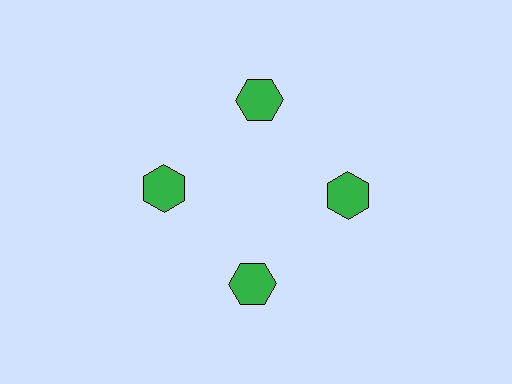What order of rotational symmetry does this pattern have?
This pattern has 4-fold rotational symmetry.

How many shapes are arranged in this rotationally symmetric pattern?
There are 4 shapes, arranged in 4 groups of 1.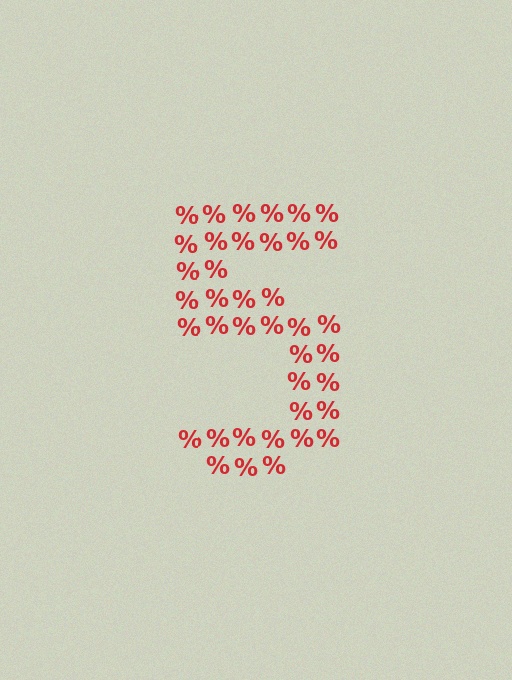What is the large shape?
The large shape is the digit 5.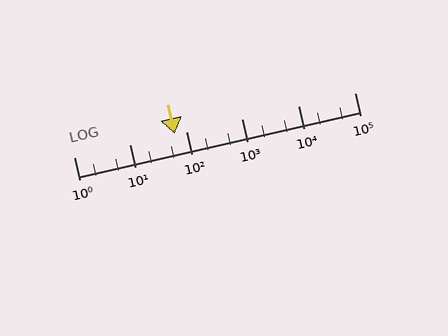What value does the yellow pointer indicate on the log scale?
The pointer indicates approximately 62.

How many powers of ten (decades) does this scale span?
The scale spans 5 decades, from 1 to 100000.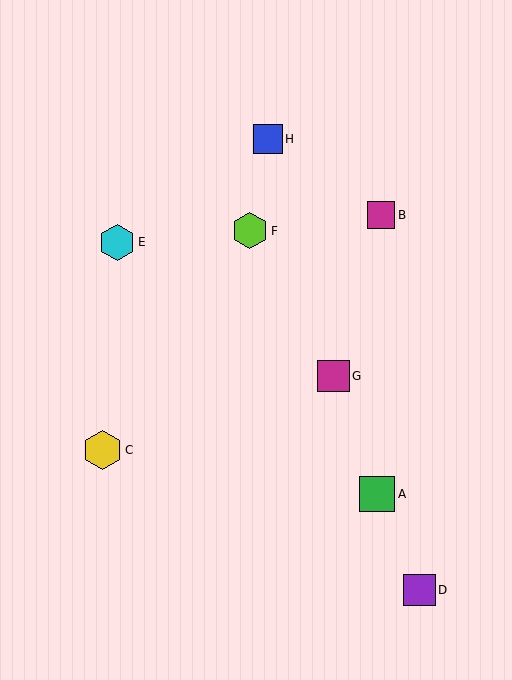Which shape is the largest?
The yellow hexagon (labeled C) is the largest.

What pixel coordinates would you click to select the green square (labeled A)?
Click at (377, 494) to select the green square A.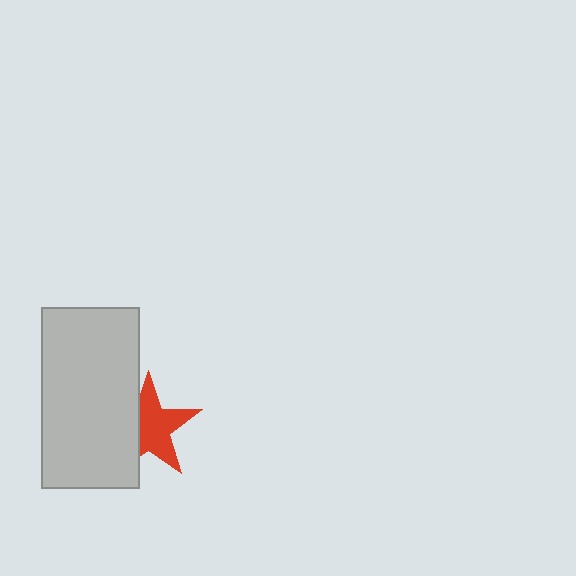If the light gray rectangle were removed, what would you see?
You would see the complete red star.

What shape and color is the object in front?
The object in front is a light gray rectangle.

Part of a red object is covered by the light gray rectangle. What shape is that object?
It is a star.